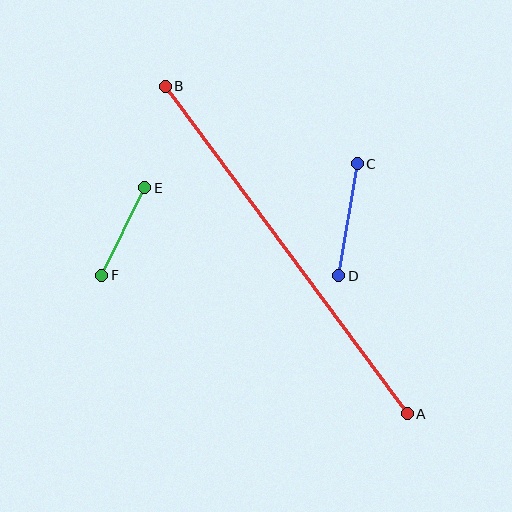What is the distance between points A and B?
The distance is approximately 407 pixels.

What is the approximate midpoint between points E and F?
The midpoint is at approximately (123, 231) pixels.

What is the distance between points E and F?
The distance is approximately 98 pixels.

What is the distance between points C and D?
The distance is approximately 114 pixels.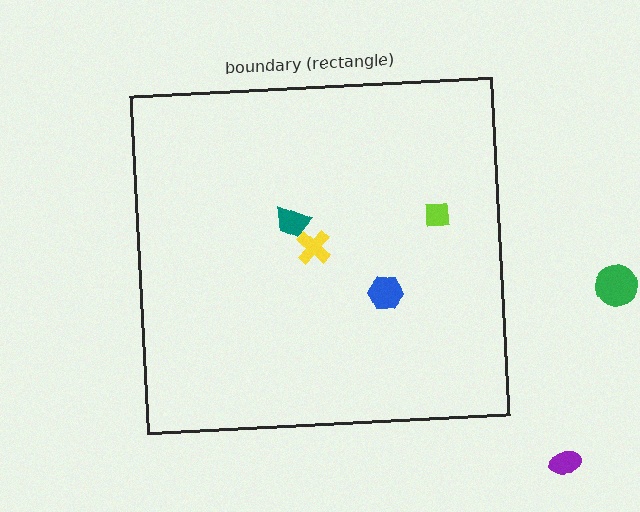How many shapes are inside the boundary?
4 inside, 2 outside.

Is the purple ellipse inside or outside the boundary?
Outside.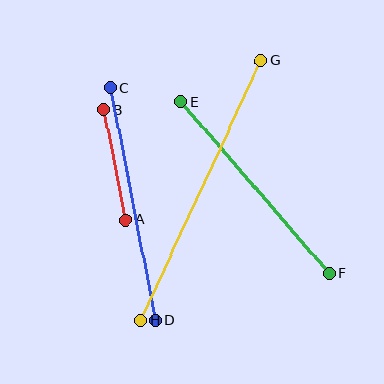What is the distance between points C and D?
The distance is approximately 237 pixels.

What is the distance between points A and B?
The distance is approximately 113 pixels.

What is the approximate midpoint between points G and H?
The midpoint is at approximately (201, 191) pixels.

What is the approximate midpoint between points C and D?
The midpoint is at approximately (133, 204) pixels.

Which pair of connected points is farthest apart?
Points G and H are farthest apart.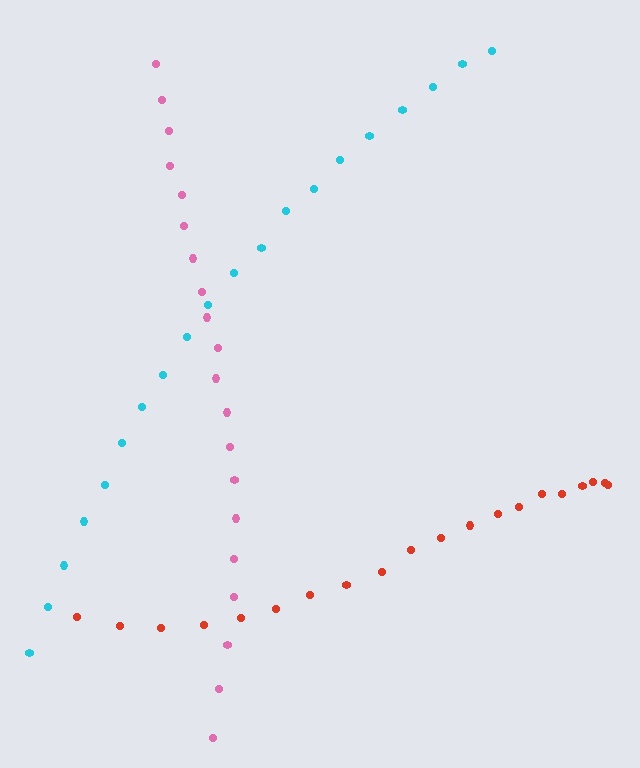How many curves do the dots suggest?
There are 3 distinct paths.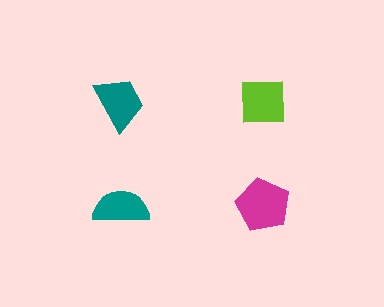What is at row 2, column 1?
A teal semicircle.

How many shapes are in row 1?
2 shapes.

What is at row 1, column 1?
A teal trapezoid.